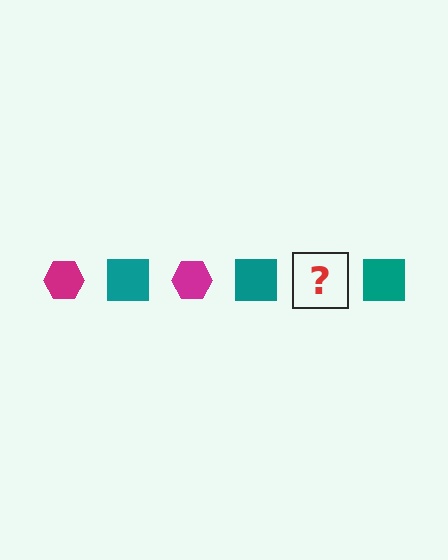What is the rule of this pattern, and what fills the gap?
The rule is that the pattern alternates between magenta hexagon and teal square. The gap should be filled with a magenta hexagon.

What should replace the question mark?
The question mark should be replaced with a magenta hexagon.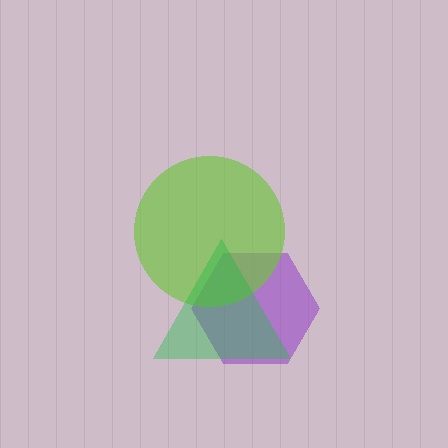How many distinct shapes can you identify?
There are 3 distinct shapes: a purple hexagon, a lime circle, a green triangle.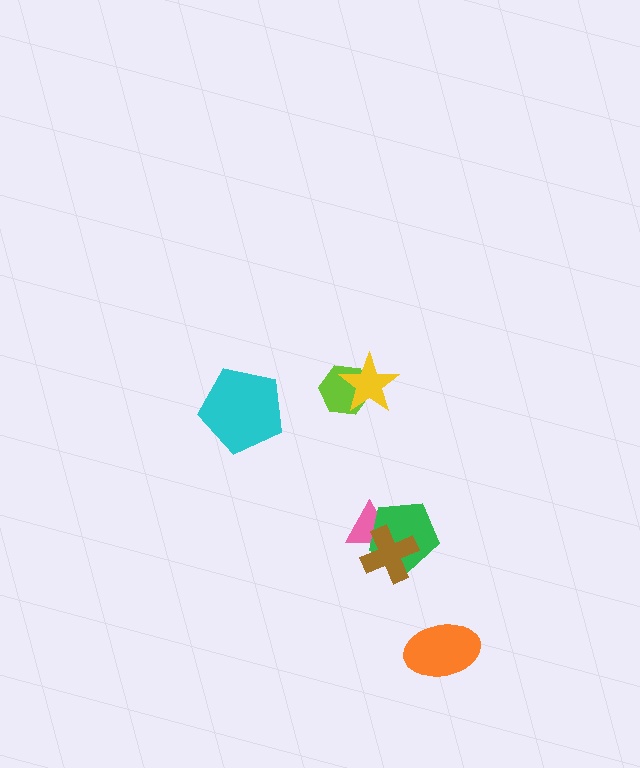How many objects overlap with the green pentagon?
2 objects overlap with the green pentagon.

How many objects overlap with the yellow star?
1 object overlaps with the yellow star.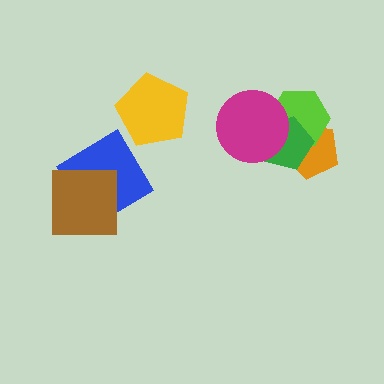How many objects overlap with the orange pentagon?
2 objects overlap with the orange pentagon.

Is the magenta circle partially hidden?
No, no other shape covers it.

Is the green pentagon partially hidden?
Yes, it is partially covered by another shape.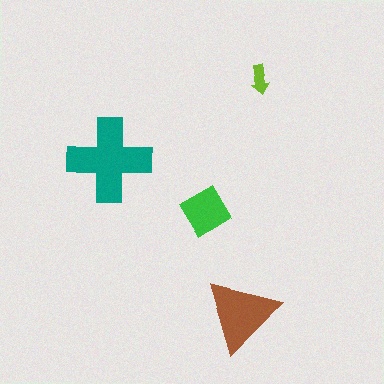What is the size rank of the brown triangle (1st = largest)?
2nd.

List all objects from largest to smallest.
The teal cross, the brown triangle, the green diamond, the lime arrow.